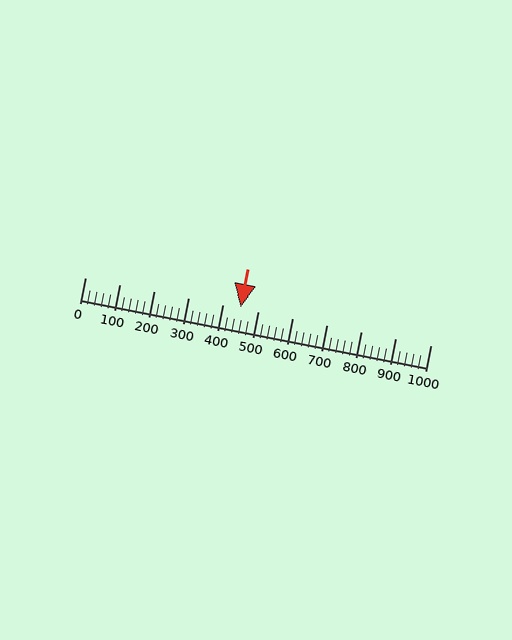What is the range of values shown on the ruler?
The ruler shows values from 0 to 1000.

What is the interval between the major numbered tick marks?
The major tick marks are spaced 100 units apart.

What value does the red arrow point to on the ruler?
The red arrow points to approximately 452.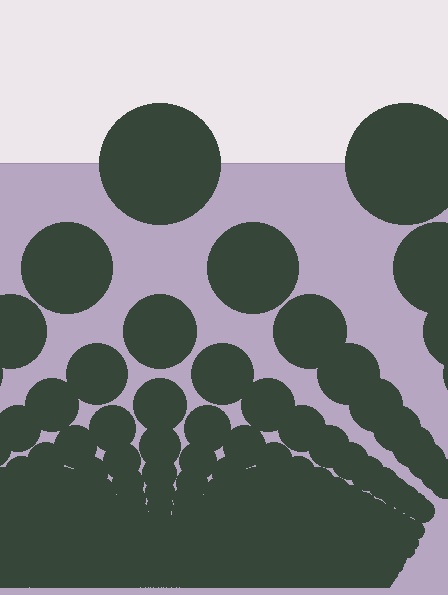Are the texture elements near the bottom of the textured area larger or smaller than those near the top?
Smaller. The gradient is inverted — elements near the bottom are smaller and denser.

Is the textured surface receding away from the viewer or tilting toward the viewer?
The surface appears to tilt toward the viewer. Texture elements get larger and sparser toward the top.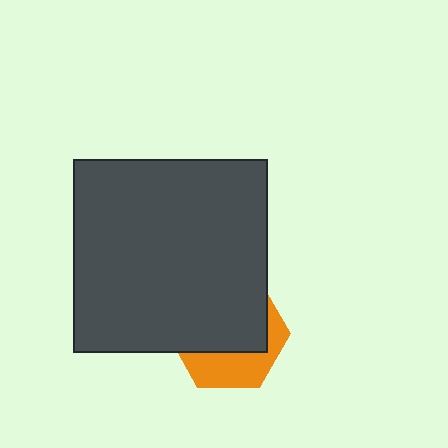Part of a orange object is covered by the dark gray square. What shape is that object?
It is a hexagon.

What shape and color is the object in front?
The object in front is a dark gray square.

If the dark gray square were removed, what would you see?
You would see the complete orange hexagon.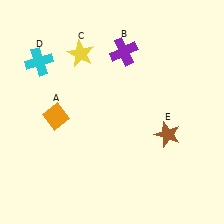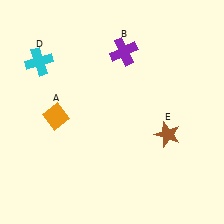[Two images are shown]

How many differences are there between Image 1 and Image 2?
There is 1 difference between the two images.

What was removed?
The yellow star (C) was removed in Image 2.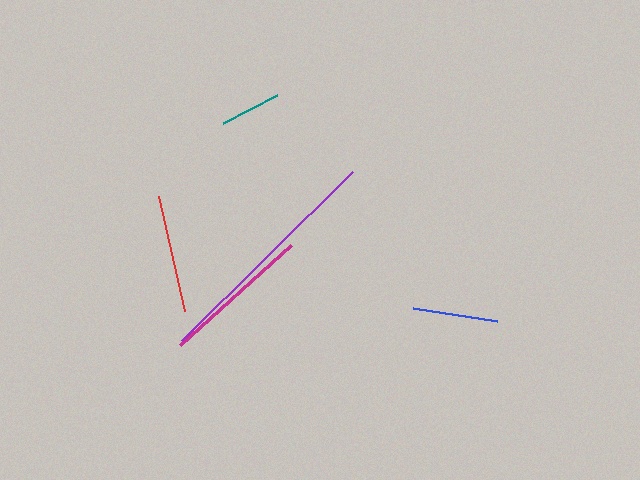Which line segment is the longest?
The purple line is the longest at approximately 241 pixels.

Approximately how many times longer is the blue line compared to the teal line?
The blue line is approximately 1.4 times the length of the teal line.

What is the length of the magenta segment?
The magenta segment is approximately 149 pixels long.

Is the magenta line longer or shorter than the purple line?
The purple line is longer than the magenta line.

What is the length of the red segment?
The red segment is approximately 119 pixels long.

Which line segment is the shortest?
The teal line is the shortest at approximately 61 pixels.